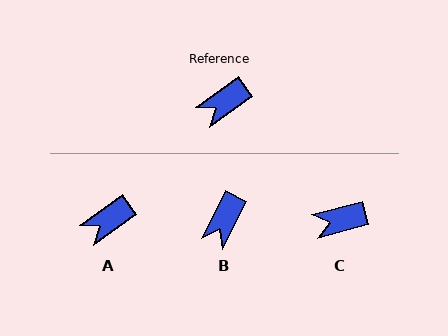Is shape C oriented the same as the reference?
No, it is off by about 21 degrees.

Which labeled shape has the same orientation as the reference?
A.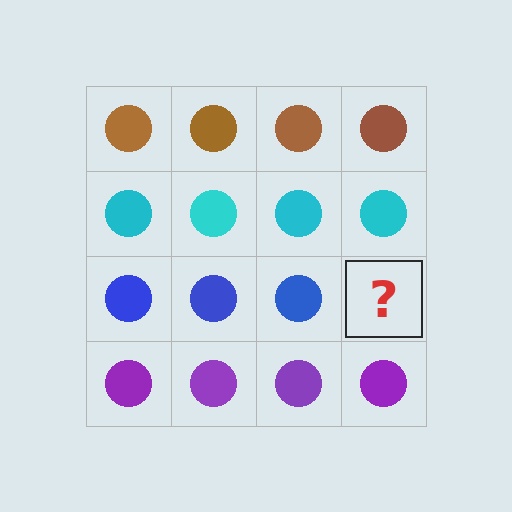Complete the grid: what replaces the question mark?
The question mark should be replaced with a blue circle.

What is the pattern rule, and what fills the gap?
The rule is that each row has a consistent color. The gap should be filled with a blue circle.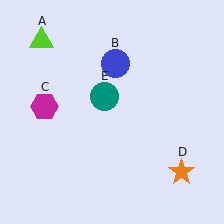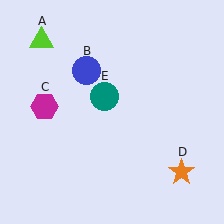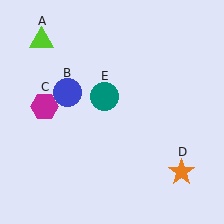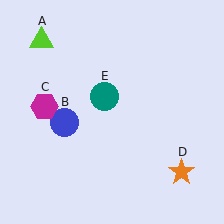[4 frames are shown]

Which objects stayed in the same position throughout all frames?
Lime triangle (object A) and magenta hexagon (object C) and orange star (object D) and teal circle (object E) remained stationary.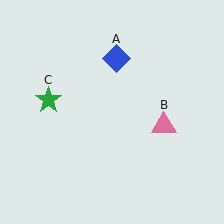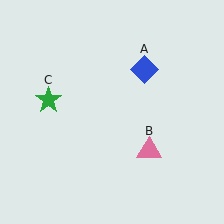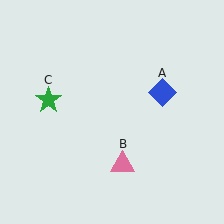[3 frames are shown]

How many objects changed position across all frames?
2 objects changed position: blue diamond (object A), pink triangle (object B).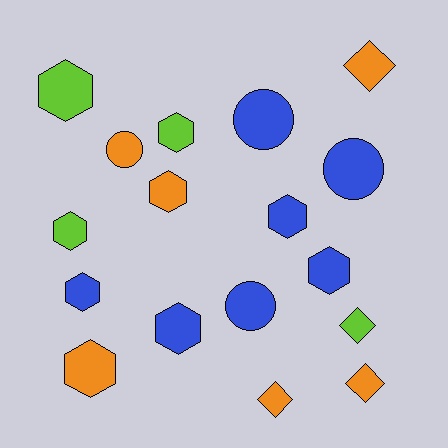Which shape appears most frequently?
Hexagon, with 9 objects.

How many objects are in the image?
There are 17 objects.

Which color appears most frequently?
Blue, with 7 objects.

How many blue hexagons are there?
There are 4 blue hexagons.